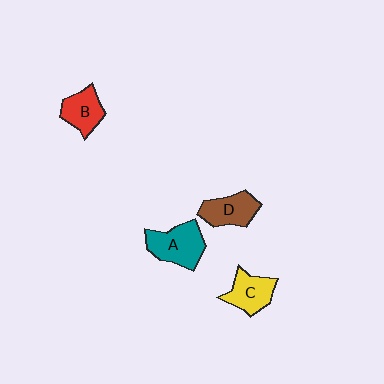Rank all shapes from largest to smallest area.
From largest to smallest: A (teal), D (brown), C (yellow), B (red).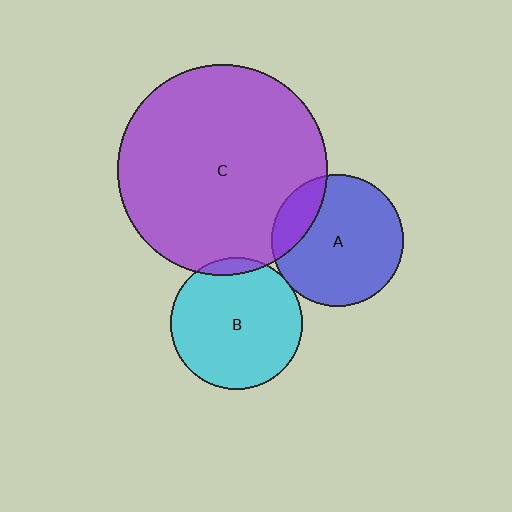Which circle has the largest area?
Circle C (purple).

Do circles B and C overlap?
Yes.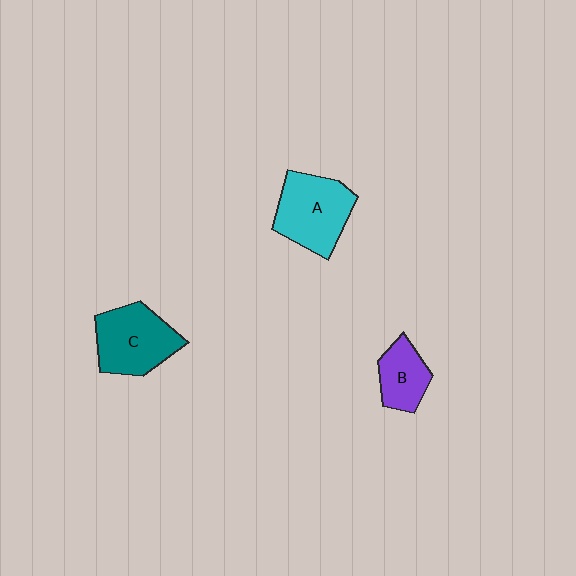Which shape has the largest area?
Shape A (cyan).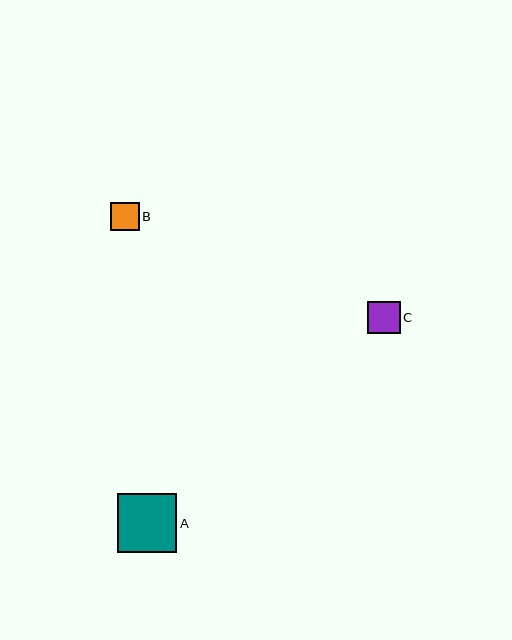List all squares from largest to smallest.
From largest to smallest: A, C, B.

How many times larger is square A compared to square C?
Square A is approximately 1.8 times the size of square C.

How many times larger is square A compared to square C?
Square A is approximately 1.8 times the size of square C.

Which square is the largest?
Square A is the largest with a size of approximately 59 pixels.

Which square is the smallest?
Square B is the smallest with a size of approximately 29 pixels.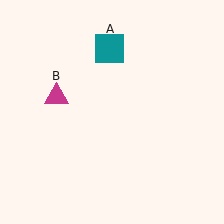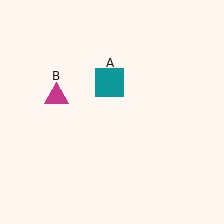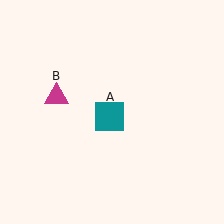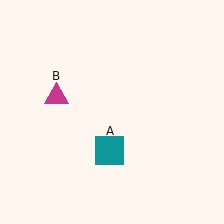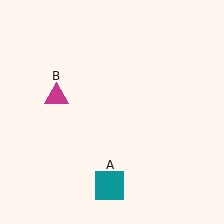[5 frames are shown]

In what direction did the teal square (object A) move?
The teal square (object A) moved down.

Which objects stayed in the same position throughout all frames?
Magenta triangle (object B) remained stationary.